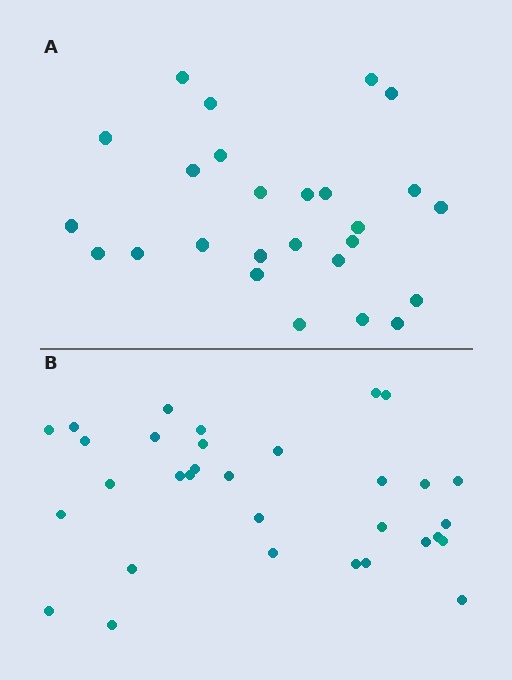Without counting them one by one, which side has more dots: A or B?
Region B (the bottom region) has more dots.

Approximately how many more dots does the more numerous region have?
Region B has about 6 more dots than region A.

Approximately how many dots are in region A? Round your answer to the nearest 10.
About 30 dots. (The exact count is 26, which rounds to 30.)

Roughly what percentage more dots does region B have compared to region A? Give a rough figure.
About 25% more.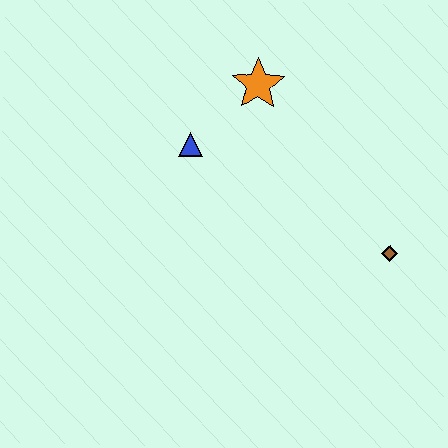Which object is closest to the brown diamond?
The orange star is closest to the brown diamond.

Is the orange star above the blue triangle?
Yes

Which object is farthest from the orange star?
The brown diamond is farthest from the orange star.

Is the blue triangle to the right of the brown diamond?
No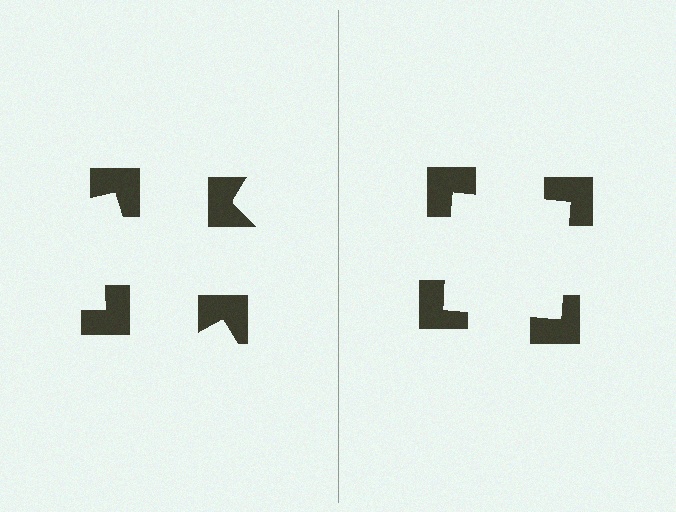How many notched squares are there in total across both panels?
8 — 4 on each side.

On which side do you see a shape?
An illusory square appears on the right side. On the left side the wedge cuts are rotated, so no coherent shape forms.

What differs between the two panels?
The notched squares are positioned identically on both sides; only the wedge orientations differ. On the right they align to a square; on the left they are misaligned.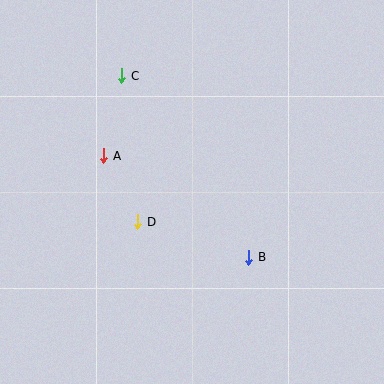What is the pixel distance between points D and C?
The distance between D and C is 147 pixels.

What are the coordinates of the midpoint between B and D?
The midpoint between B and D is at (193, 239).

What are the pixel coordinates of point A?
Point A is at (104, 156).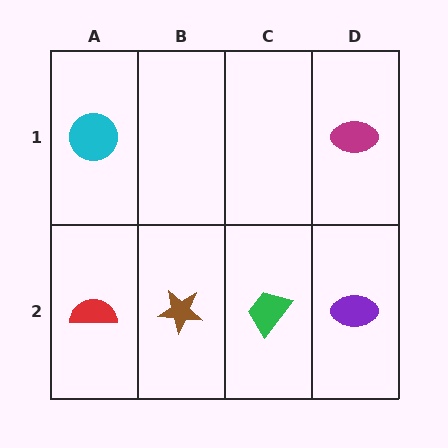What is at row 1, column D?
A magenta ellipse.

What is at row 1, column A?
A cyan circle.